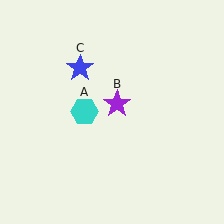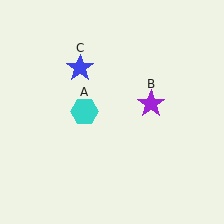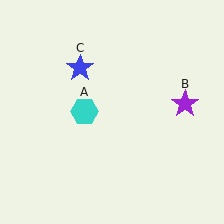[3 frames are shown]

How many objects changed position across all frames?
1 object changed position: purple star (object B).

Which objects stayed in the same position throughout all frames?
Cyan hexagon (object A) and blue star (object C) remained stationary.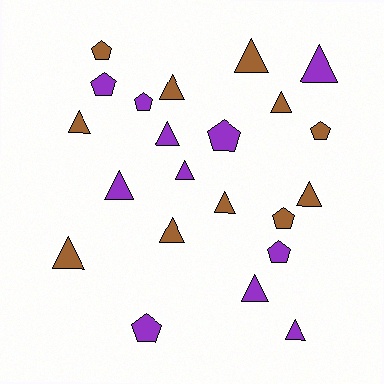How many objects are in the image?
There are 22 objects.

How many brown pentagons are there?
There are 3 brown pentagons.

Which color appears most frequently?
Purple, with 11 objects.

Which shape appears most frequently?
Triangle, with 14 objects.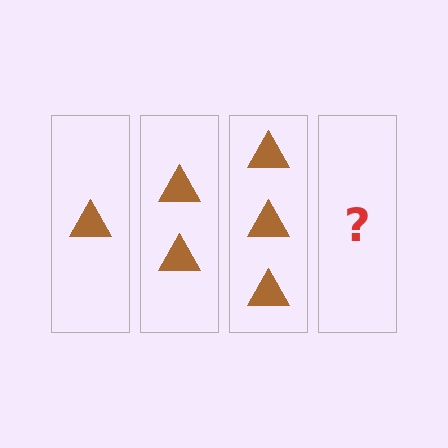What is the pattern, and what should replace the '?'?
The pattern is that each step adds one more triangle. The '?' should be 4 triangles.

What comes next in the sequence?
The next element should be 4 triangles.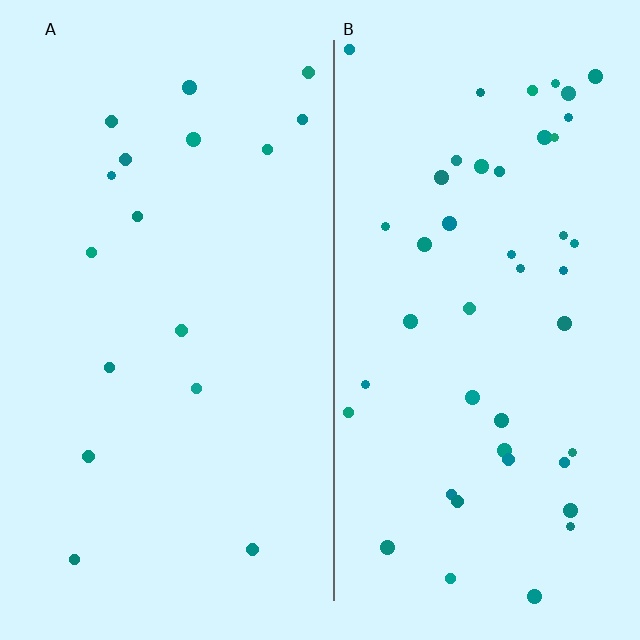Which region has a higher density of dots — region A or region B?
B (the right).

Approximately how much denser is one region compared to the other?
Approximately 2.7× — region B over region A.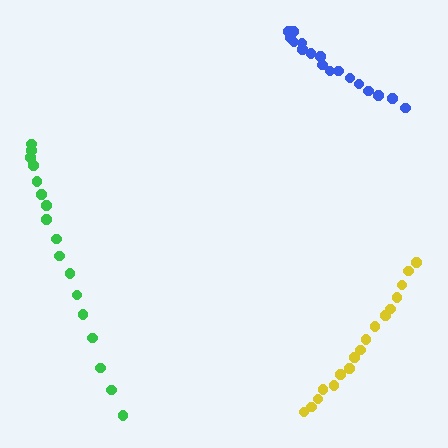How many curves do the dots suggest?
There are 3 distinct paths.